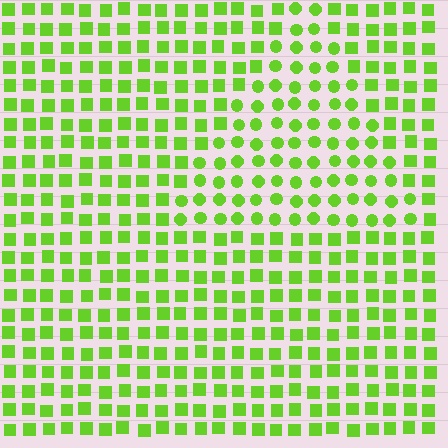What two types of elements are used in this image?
The image uses circles inside the triangle region and squares outside it.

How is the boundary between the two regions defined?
The boundary is defined by a change in element shape: circles inside vs. squares outside. All elements share the same color and spacing.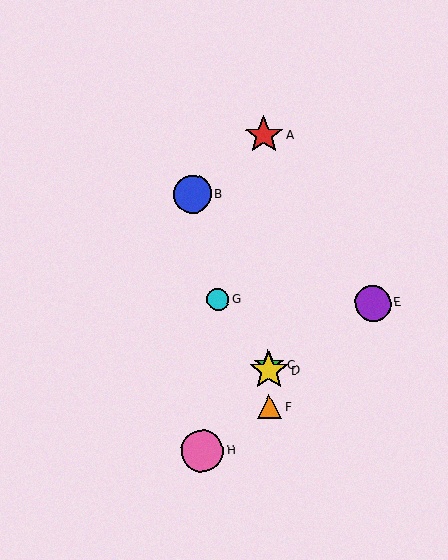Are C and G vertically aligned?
No, C is at x≈269 and G is at x≈218.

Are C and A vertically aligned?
Yes, both are at x≈269.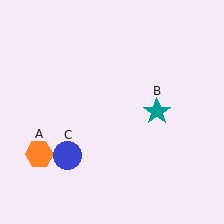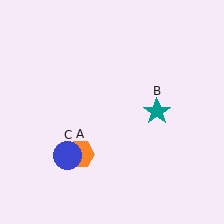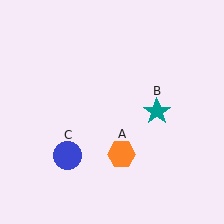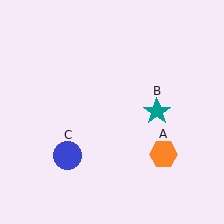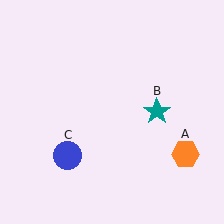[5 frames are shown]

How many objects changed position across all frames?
1 object changed position: orange hexagon (object A).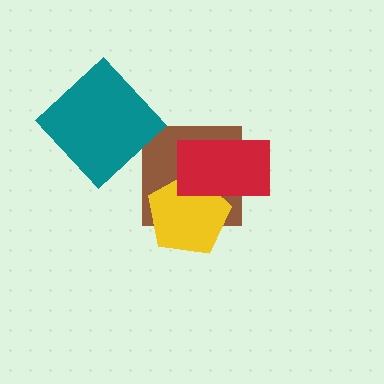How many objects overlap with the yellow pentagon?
2 objects overlap with the yellow pentagon.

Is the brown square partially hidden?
Yes, it is partially covered by another shape.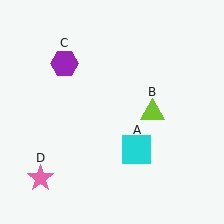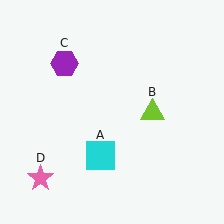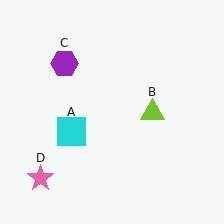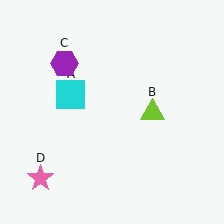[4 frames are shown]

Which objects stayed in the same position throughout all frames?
Lime triangle (object B) and purple hexagon (object C) and pink star (object D) remained stationary.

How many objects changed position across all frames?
1 object changed position: cyan square (object A).